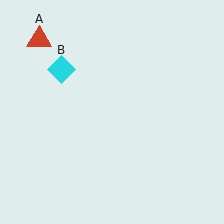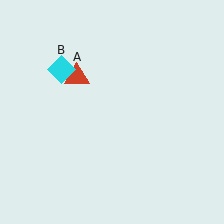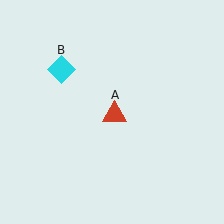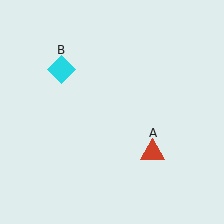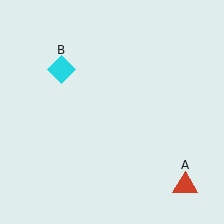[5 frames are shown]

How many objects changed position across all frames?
1 object changed position: red triangle (object A).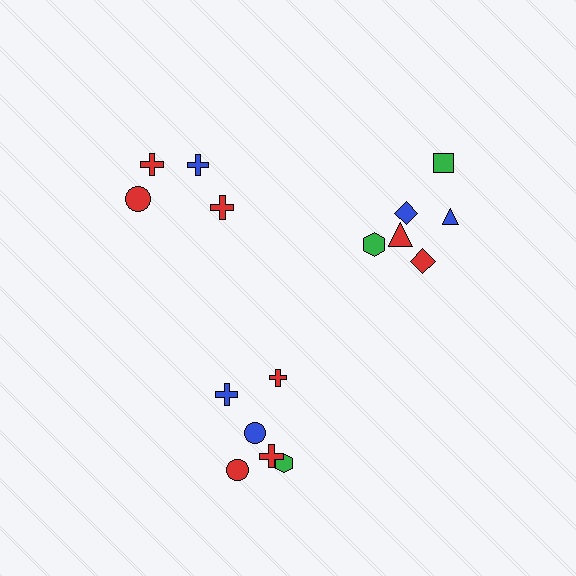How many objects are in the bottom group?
There are 6 objects.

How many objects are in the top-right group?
There are 6 objects.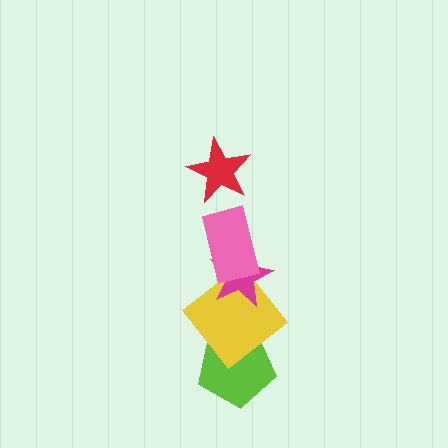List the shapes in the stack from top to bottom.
From top to bottom: the red star, the pink rectangle, the magenta star, the yellow diamond, the lime pentagon.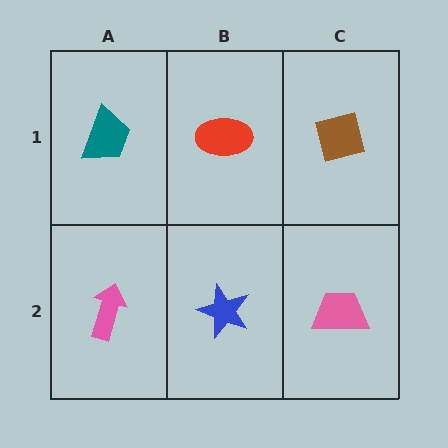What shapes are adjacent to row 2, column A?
A teal trapezoid (row 1, column A), a blue star (row 2, column B).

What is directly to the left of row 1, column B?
A teal trapezoid.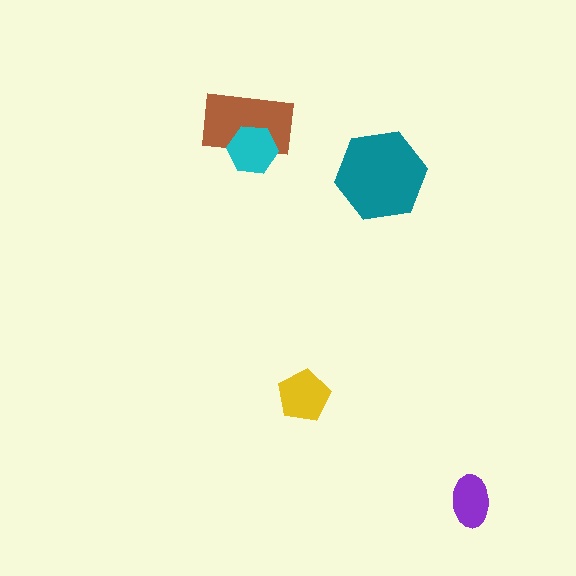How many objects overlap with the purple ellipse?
0 objects overlap with the purple ellipse.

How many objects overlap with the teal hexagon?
0 objects overlap with the teal hexagon.